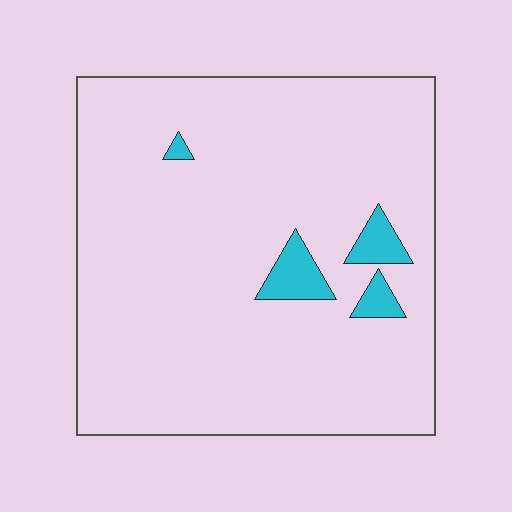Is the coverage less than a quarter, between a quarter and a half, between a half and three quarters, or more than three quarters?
Less than a quarter.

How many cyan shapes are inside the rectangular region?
4.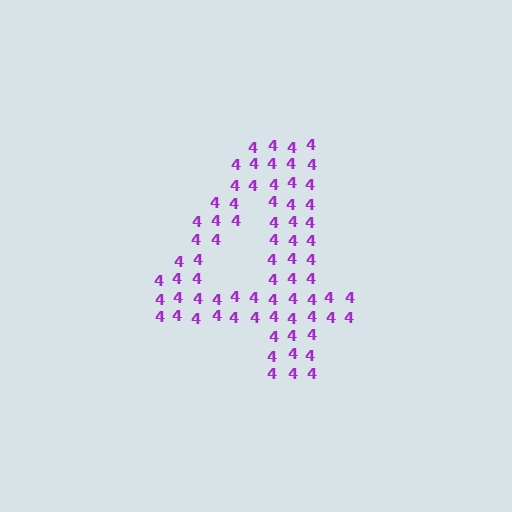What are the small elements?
The small elements are digit 4's.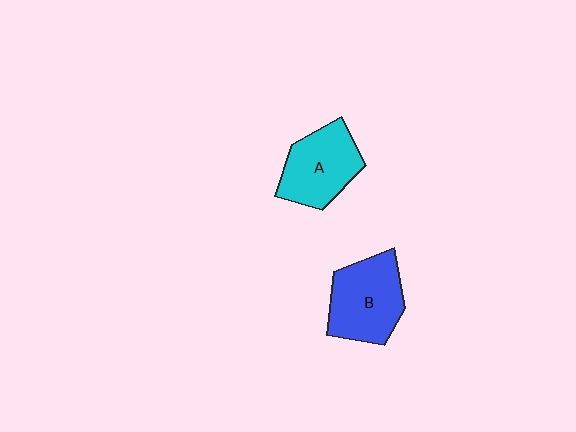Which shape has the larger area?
Shape B (blue).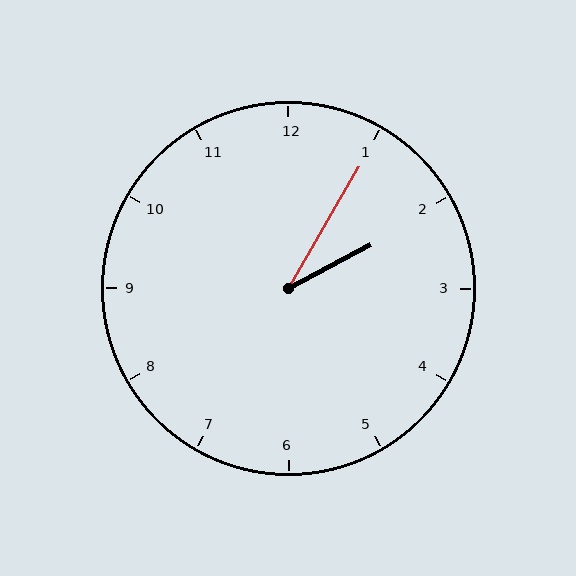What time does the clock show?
2:05.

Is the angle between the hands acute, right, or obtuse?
It is acute.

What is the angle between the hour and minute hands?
Approximately 32 degrees.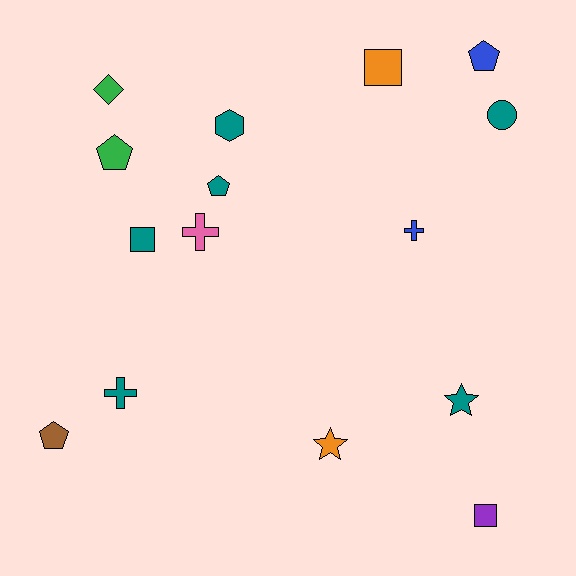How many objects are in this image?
There are 15 objects.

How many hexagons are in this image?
There is 1 hexagon.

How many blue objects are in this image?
There are 2 blue objects.